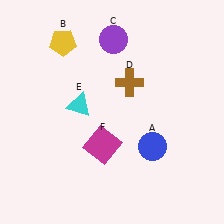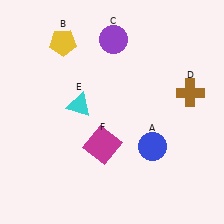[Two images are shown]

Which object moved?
The brown cross (D) moved right.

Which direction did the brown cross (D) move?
The brown cross (D) moved right.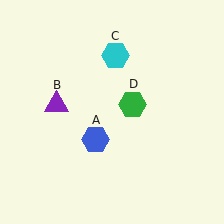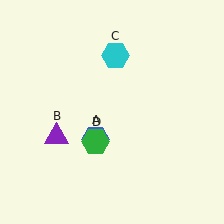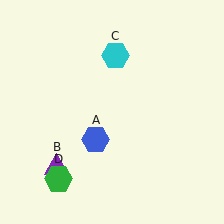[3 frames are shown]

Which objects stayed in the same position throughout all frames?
Blue hexagon (object A) and cyan hexagon (object C) remained stationary.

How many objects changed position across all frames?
2 objects changed position: purple triangle (object B), green hexagon (object D).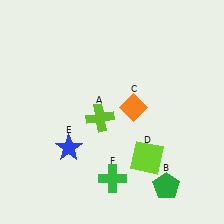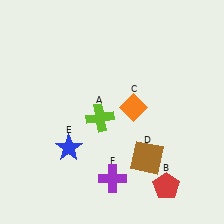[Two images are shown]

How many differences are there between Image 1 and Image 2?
There are 3 differences between the two images.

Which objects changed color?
B changed from green to red. D changed from lime to brown. F changed from green to purple.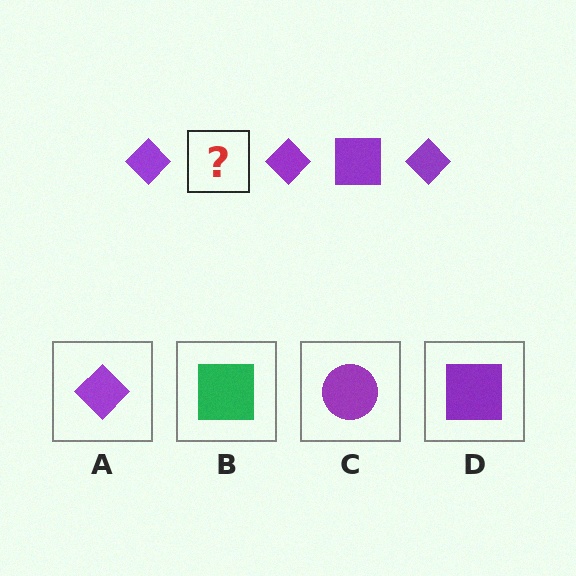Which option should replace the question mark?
Option D.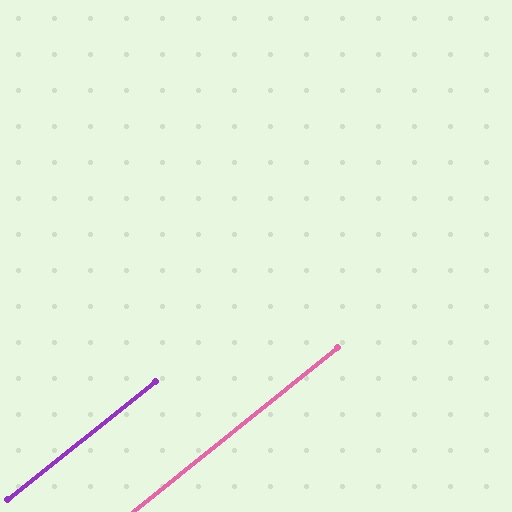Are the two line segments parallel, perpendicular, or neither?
Parallel — their directions differ by only 0.5°.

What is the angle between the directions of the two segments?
Approximately 0 degrees.